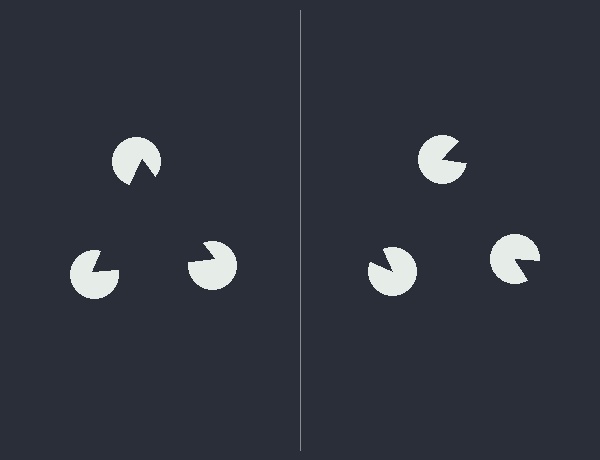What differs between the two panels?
The pac-man discs are positioned identically on both sides; only the wedge orientations differ. On the left they align to a triangle; on the right they are misaligned.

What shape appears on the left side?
An illusory triangle.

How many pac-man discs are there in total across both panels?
6 — 3 on each side.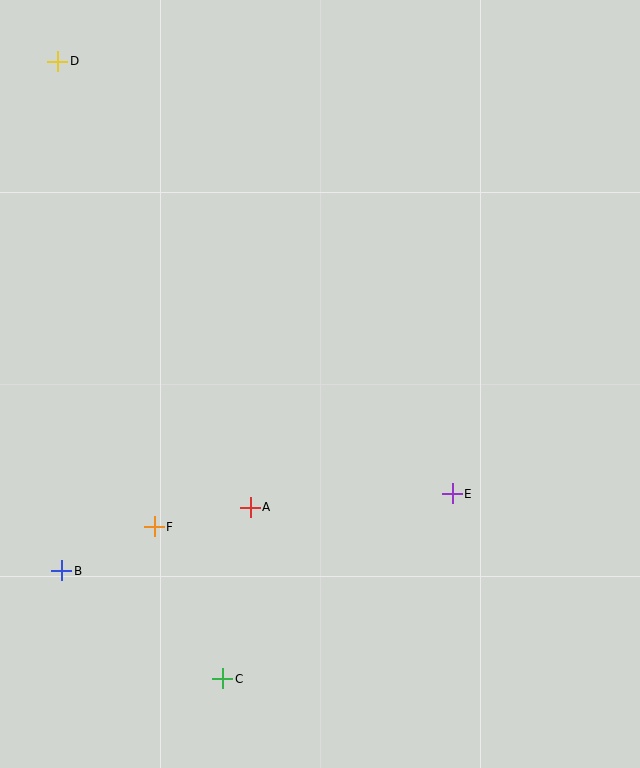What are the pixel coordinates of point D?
Point D is at (58, 61).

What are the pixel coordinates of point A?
Point A is at (250, 507).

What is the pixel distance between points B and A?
The distance between B and A is 199 pixels.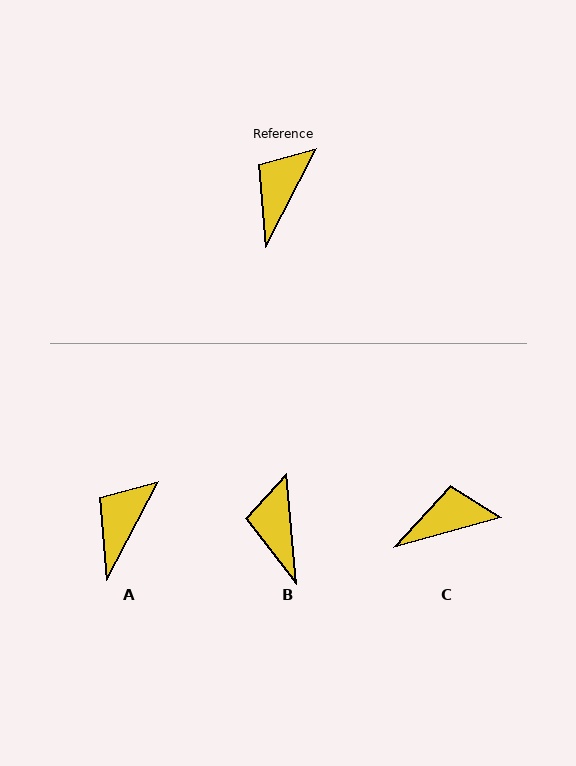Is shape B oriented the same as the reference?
No, it is off by about 33 degrees.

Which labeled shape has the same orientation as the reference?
A.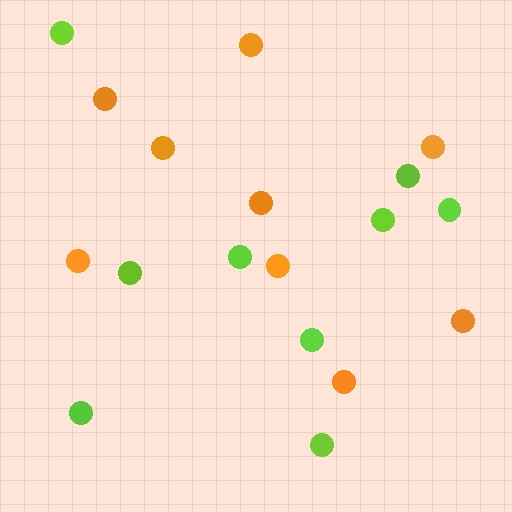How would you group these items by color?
There are 2 groups: one group of orange circles (9) and one group of lime circles (9).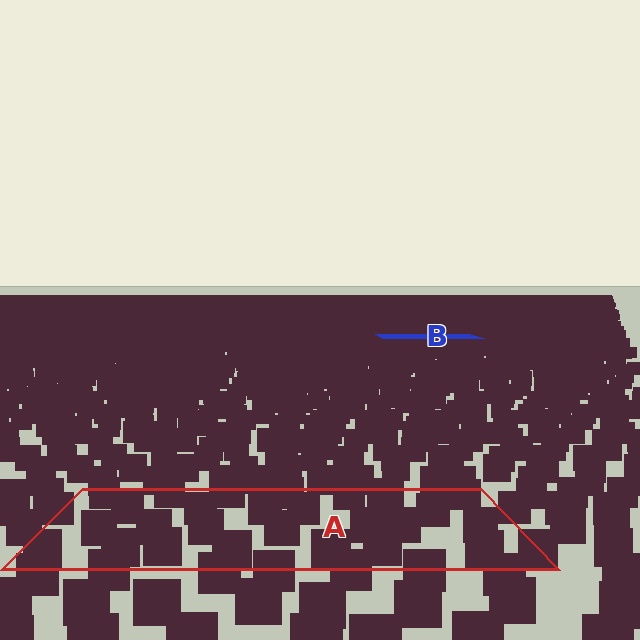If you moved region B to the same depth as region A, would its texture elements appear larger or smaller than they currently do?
They would appear larger. At a closer depth, the same texture elements are projected at a bigger on-screen size.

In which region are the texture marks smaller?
The texture marks are smaller in region B, because it is farther away.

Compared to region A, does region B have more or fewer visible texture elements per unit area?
Region B has more texture elements per unit area — they are packed more densely because it is farther away.